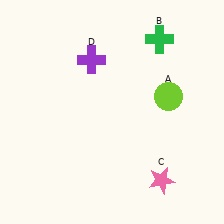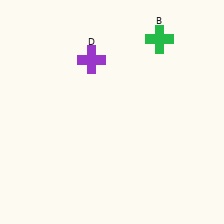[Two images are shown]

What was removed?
The pink star (C), the lime circle (A) were removed in Image 2.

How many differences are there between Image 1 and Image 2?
There are 2 differences between the two images.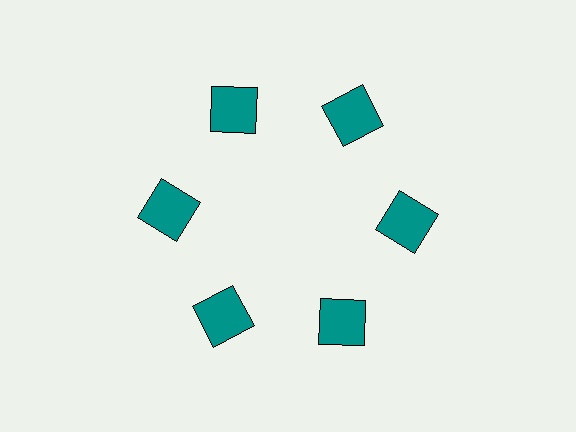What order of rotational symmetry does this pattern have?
This pattern has 6-fold rotational symmetry.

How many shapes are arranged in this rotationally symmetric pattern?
There are 6 shapes, arranged in 6 groups of 1.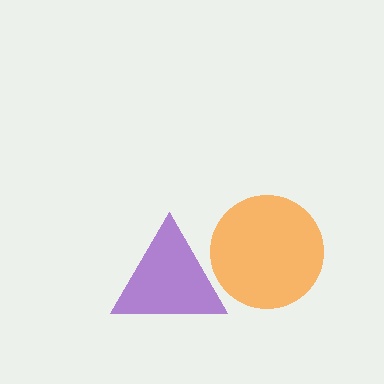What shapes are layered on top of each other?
The layered shapes are: an orange circle, a purple triangle.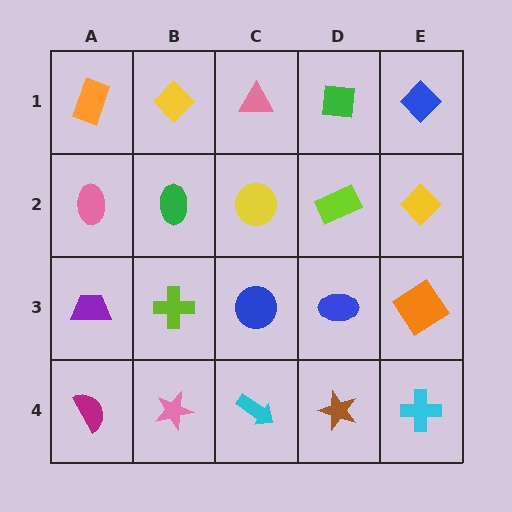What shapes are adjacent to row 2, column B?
A yellow diamond (row 1, column B), a lime cross (row 3, column B), a pink ellipse (row 2, column A), a yellow circle (row 2, column C).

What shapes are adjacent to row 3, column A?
A pink ellipse (row 2, column A), a magenta semicircle (row 4, column A), a lime cross (row 3, column B).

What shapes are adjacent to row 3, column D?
A lime rectangle (row 2, column D), a brown star (row 4, column D), a blue circle (row 3, column C), an orange diamond (row 3, column E).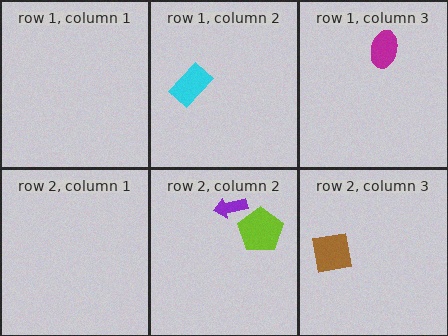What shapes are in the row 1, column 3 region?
The magenta ellipse.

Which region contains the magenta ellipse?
The row 1, column 3 region.